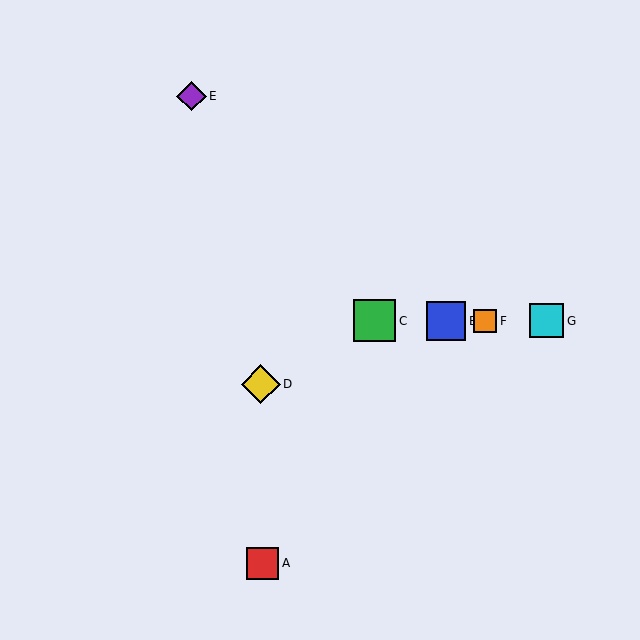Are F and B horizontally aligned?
Yes, both are at y≈321.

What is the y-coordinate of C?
Object C is at y≈321.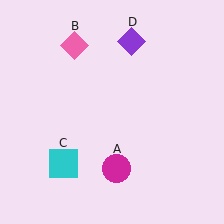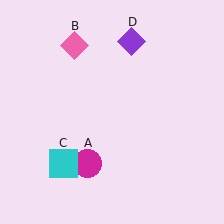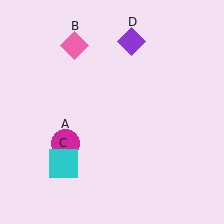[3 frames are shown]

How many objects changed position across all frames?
1 object changed position: magenta circle (object A).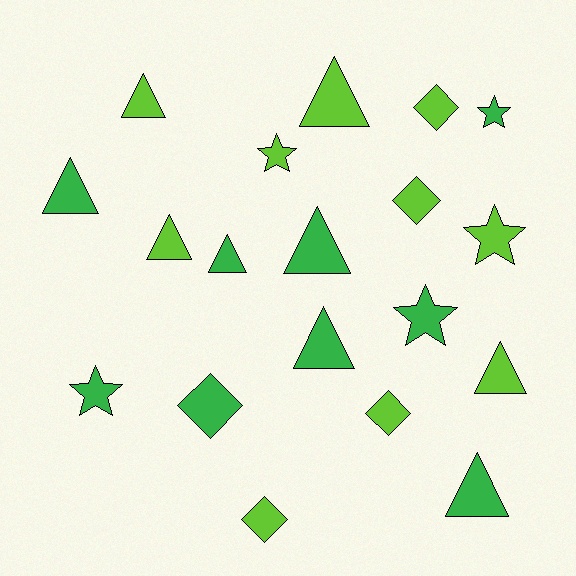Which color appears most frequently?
Lime, with 10 objects.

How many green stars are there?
There are 3 green stars.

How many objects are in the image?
There are 19 objects.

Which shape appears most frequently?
Triangle, with 9 objects.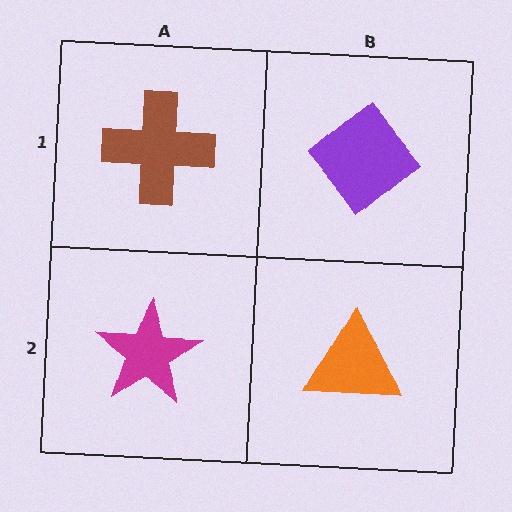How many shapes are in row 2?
2 shapes.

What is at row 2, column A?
A magenta star.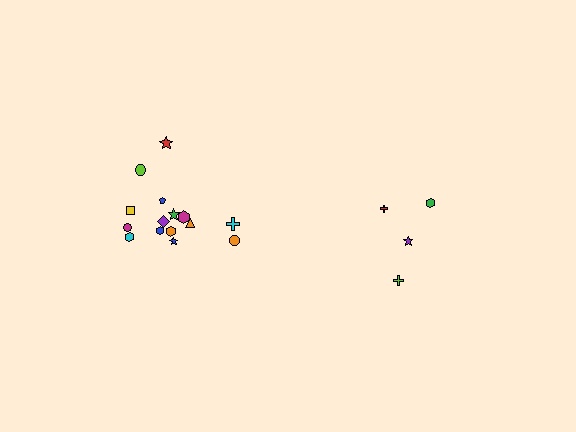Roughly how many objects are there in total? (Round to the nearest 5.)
Roughly 20 objects in total.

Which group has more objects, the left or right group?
The left group.